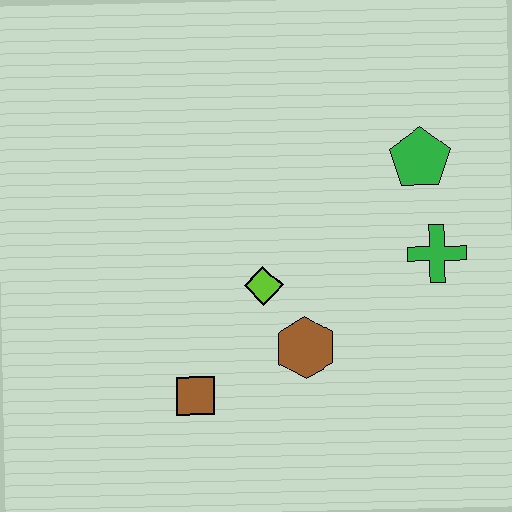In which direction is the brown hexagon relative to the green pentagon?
The brown hexagon is below the green pentagon.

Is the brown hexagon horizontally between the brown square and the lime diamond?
No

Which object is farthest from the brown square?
The green pentagon is farthest from the brown square.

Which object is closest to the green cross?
The green pentagon is closest to the green cross.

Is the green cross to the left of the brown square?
No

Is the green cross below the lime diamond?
No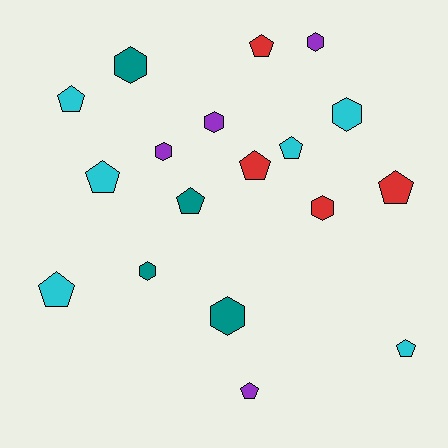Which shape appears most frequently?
Pentagon, with 10 objects.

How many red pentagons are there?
There are 3 red pentagons.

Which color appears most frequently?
Cyan, with 6 objects.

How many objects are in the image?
There are 18 objects.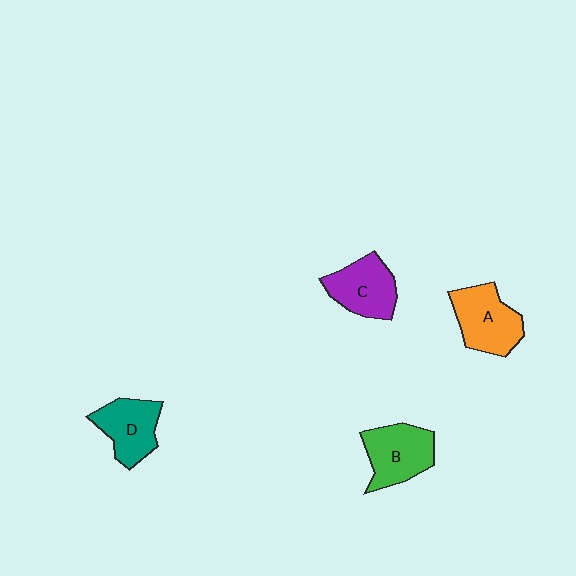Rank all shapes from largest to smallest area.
From largest to smallest: A (orange), B (green), C (purple), D (teal).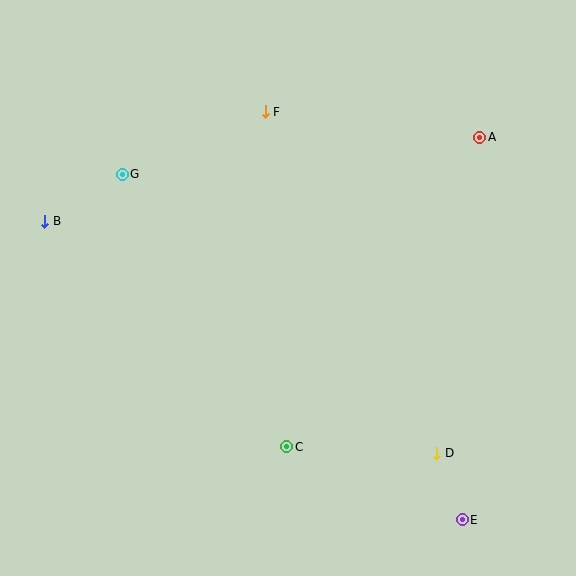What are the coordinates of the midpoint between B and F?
The midpoint between B and F is at (155, 166).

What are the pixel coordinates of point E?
Point E is at (462, 520).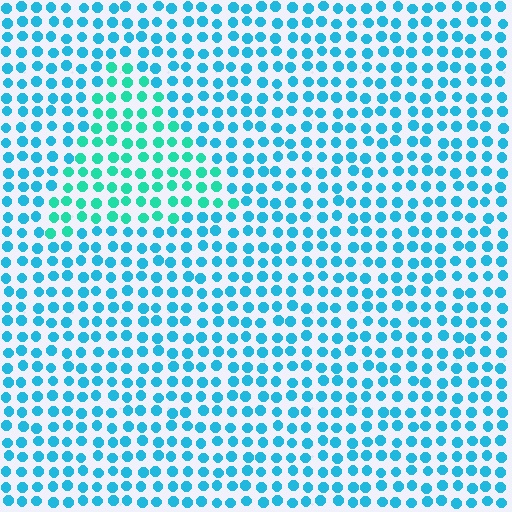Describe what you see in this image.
The image is filled with small cyan elements in a uniform arrangement. A triangle-shaped region is visible where the elements are tinted to a slightly different hue, forming a subtle color boundary.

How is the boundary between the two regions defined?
The boundary is defined purely by a slight shift in hue (about 29 degrees). Spacing, size, and orientation are identical on both sides.